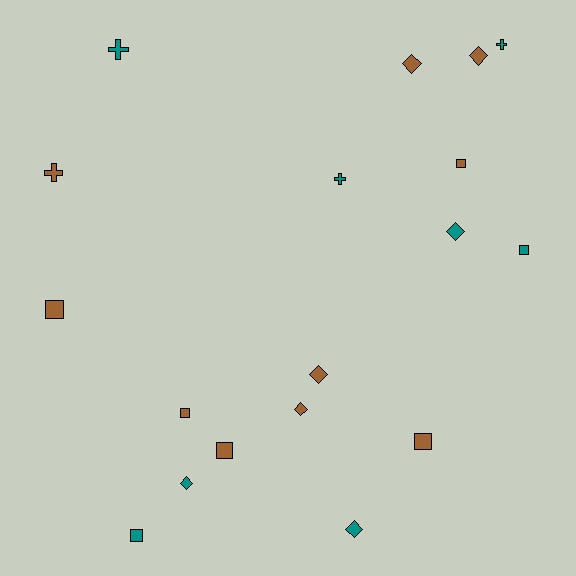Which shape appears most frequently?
Square, with 7 objects.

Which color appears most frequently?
Brown, with 10 objects.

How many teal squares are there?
There are 2 teal squares.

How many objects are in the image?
There are 18 objects.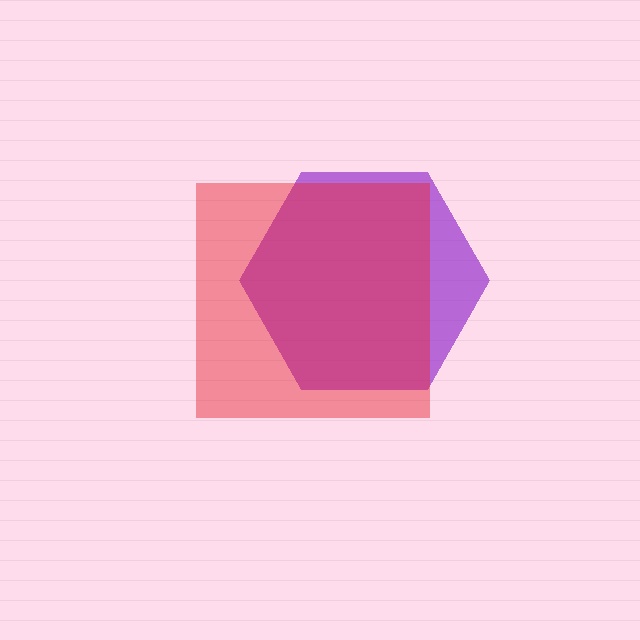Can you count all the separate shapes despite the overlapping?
Yes, there are 2 separate shapes.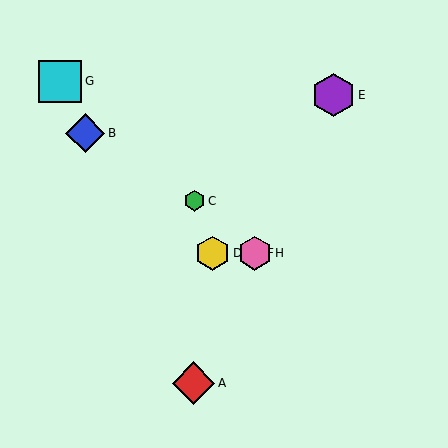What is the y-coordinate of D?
Object D is at y≈253.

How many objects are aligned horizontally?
3 objects (D, F, H) are aligned horizontally.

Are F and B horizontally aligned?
No, F is at y≈253 and B is at y≈133.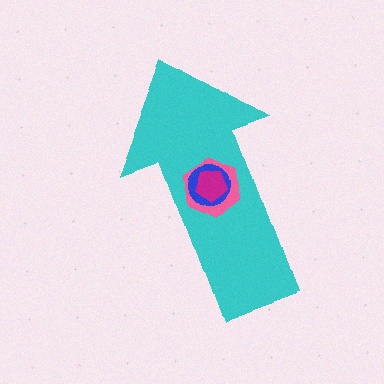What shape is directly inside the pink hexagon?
The blue circle.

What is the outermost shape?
The cyan arrow.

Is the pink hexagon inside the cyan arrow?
Yes.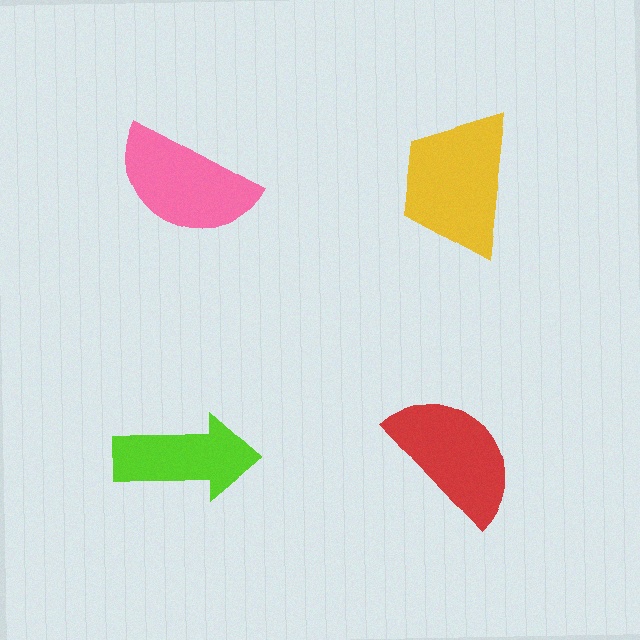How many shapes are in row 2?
2 shapes.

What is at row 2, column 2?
A red semicircle.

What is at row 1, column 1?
A pink semicircle.